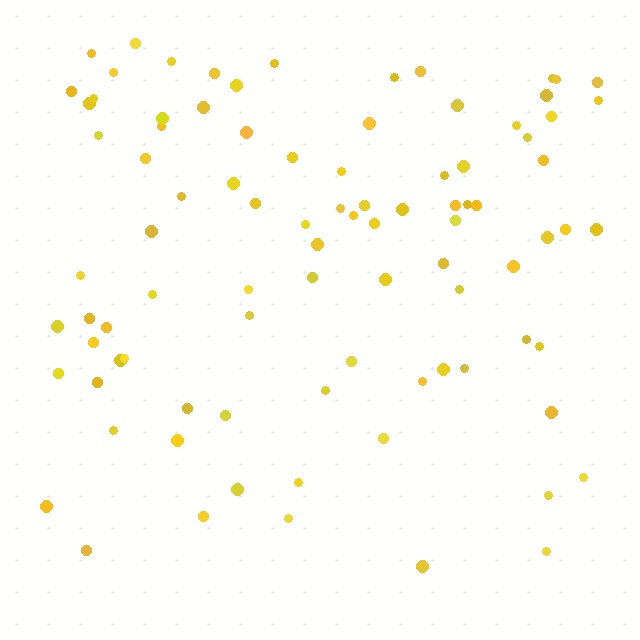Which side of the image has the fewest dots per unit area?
The bottom.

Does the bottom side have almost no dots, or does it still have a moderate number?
Still a moderate number, just noticeably fewer than the top.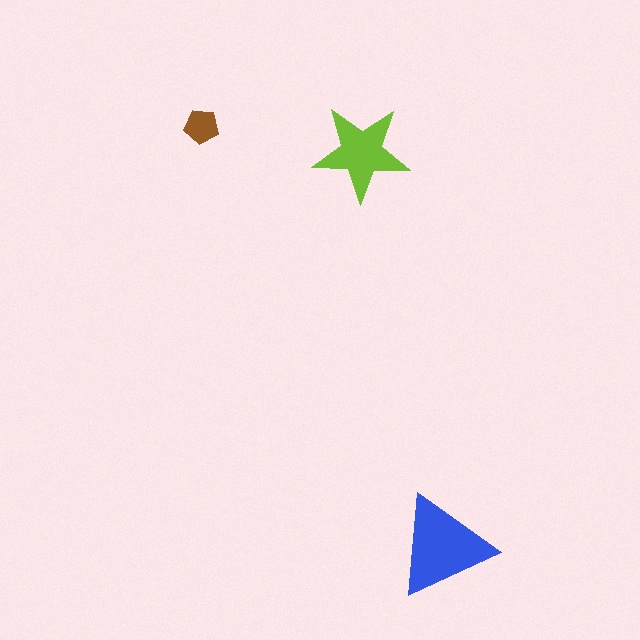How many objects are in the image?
There are 3 objects in the image.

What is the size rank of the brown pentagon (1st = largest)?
3rd.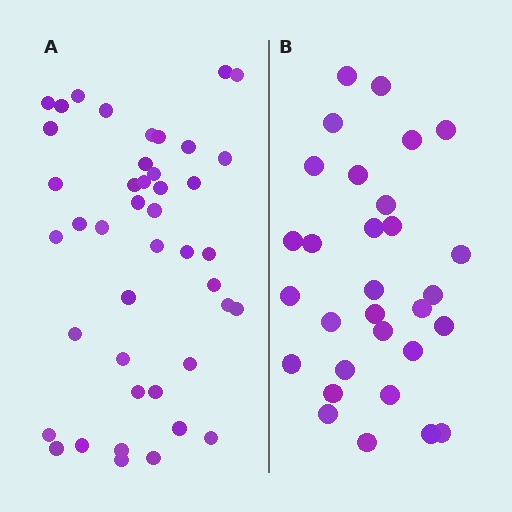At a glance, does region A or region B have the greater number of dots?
Region A (the left region) has more dots.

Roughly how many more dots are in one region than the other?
Region A has approximately 15 more dots than region B.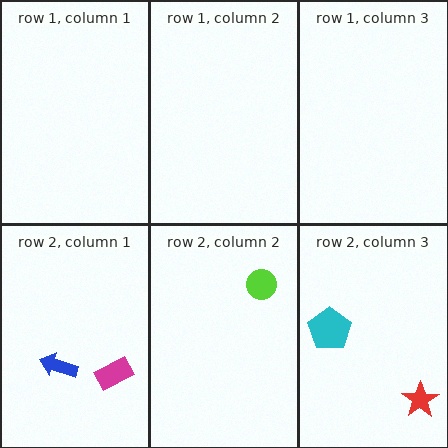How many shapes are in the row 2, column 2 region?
1.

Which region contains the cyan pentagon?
The row 2, column 3 region.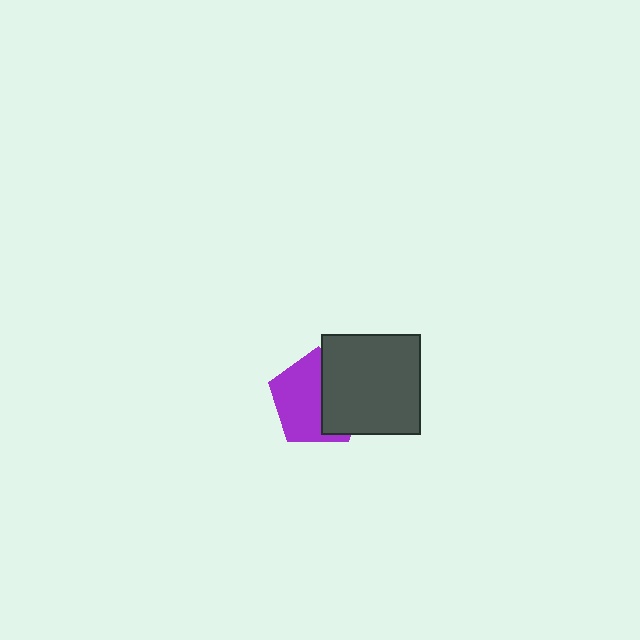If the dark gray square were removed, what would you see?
You would see the complete purple pentagon.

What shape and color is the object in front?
The object in front is a dark gray square.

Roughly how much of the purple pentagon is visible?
About half of it is visible (roughly 57%).